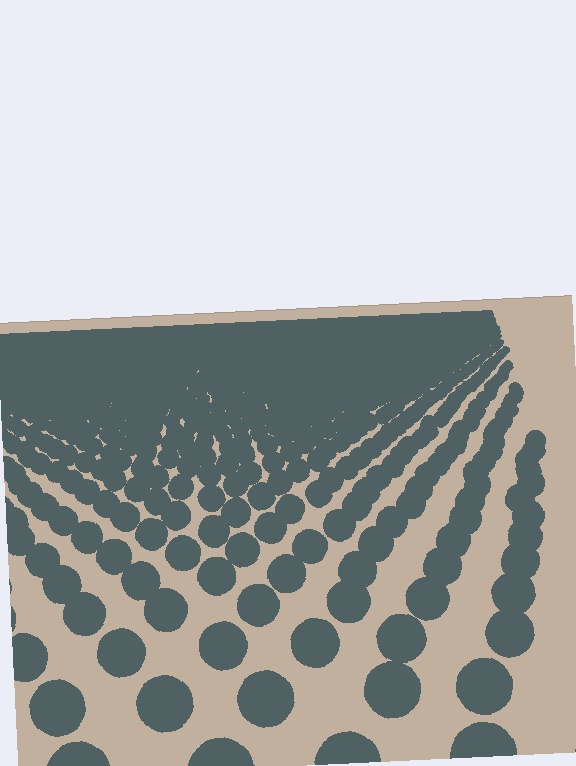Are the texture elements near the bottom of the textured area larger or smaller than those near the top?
Larger. Near the bottom, elements are closer to the viewer and appear at a bigger on-screen size.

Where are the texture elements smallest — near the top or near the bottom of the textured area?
Near the top.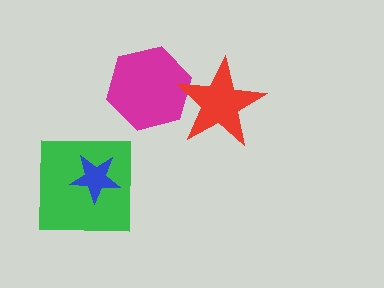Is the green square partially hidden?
Yes, it is partially covered by another shape.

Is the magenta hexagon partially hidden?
Yes, it is partially covered by another shape.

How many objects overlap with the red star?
1 object overlaps with the red star.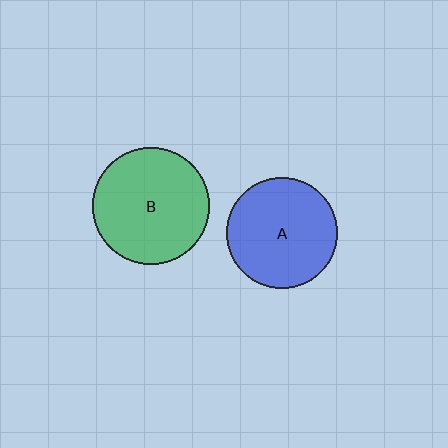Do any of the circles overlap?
No, none of the circles overlap.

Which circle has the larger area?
Circle B (green).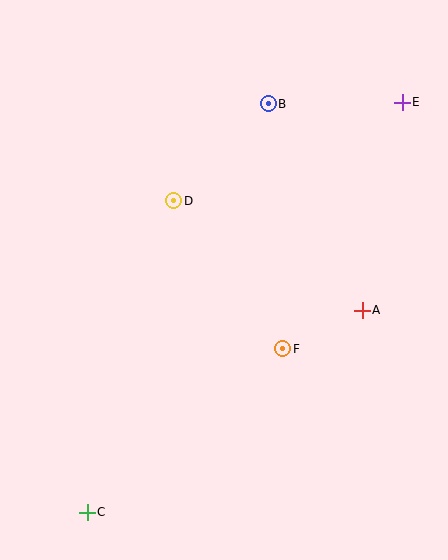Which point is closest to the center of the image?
Point F at (283, 349) is closest to the center.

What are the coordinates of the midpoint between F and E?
The midpoint between F and E is at (343, 225).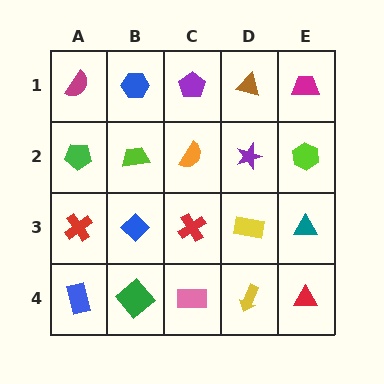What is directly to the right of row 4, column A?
A green diamond.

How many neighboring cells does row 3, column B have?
4.